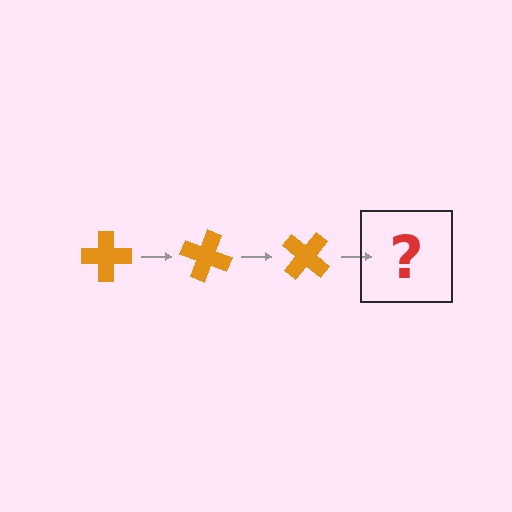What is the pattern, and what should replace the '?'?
The pattern is that the cross rotates 20 degrees each step. The '?' should be an orange cross rotated 60 degrees.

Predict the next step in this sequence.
The next step is an orange cross rotated 60 degrees.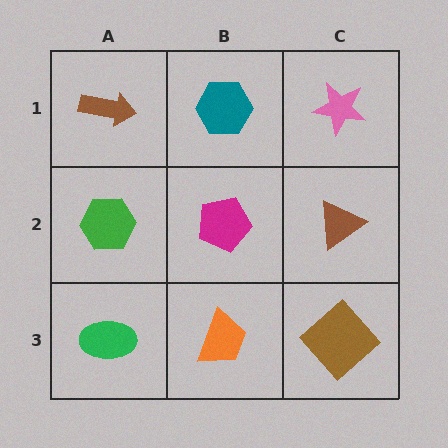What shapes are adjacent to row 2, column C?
A pink star (row 1, column C), a brown diamond (row 3, column C), a magenta pentagon (row 2, column B).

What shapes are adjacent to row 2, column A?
A brown arrow (row 1, column A), a green ellipse (row 3, column A), a magenta pentagon (row 2, column B).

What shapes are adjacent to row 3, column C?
A brown triangle (row 2, column C), an orange trapezoid (row 3, column B).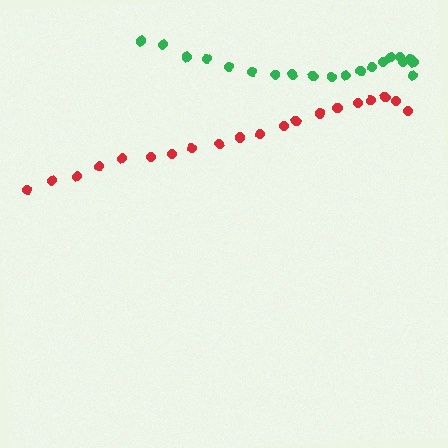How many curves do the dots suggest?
There are 2 distinct paths.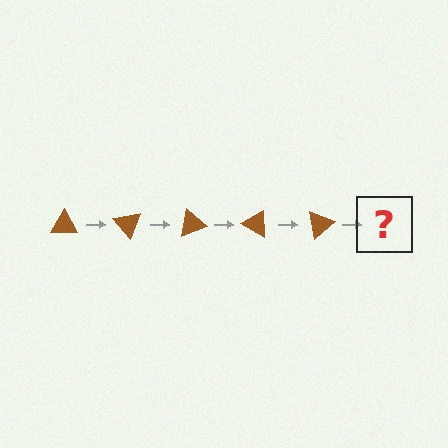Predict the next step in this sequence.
The next step is a brown triangle rotated 250 degrees.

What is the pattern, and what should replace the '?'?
The pattern is that the triangle rotates 50 degrees each step. The '?' should be a brown triangle rotated 250 degrees.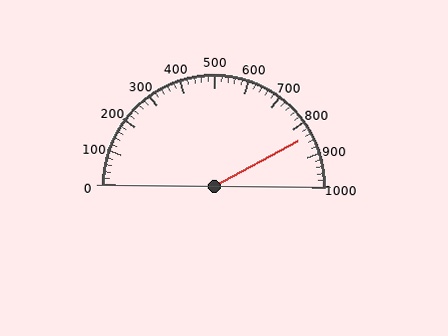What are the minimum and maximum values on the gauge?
The gauge ranges from 0 to 1000.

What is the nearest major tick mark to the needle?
The nearest major tick mark is 800.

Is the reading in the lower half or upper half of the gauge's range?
The reading is in the upper half of the range (0 to 1000).